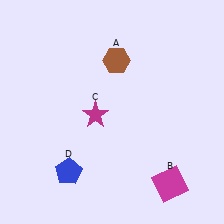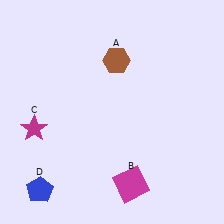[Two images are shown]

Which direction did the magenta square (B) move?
The magenta square (B) moved left.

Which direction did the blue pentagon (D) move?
The blue pentagon (D) moved left.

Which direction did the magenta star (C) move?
The magenta star (C) moved left.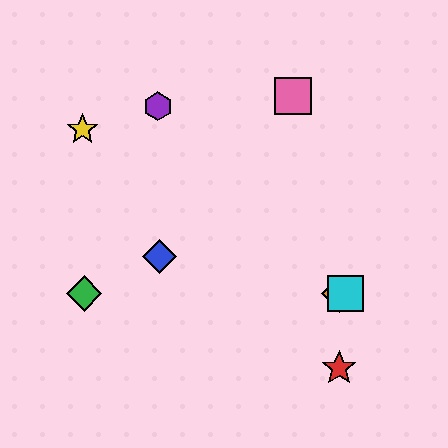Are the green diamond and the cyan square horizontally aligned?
Yes, both are at y≈294.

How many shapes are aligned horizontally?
3 shapes (the green diamond, the orange diamond, the cyan square) are aligned horizontally.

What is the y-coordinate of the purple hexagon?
The purple hexagon is at y≈106.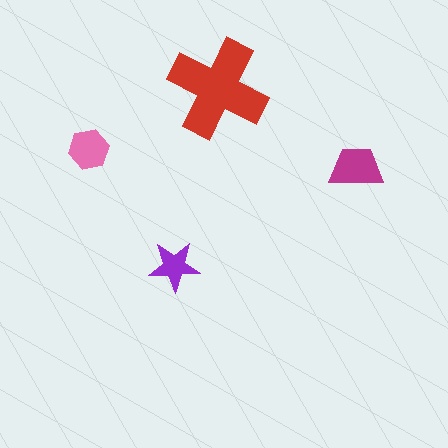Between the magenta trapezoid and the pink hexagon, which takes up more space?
The magenta trapezoid.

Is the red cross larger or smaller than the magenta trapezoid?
Larger.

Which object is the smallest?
The purple star.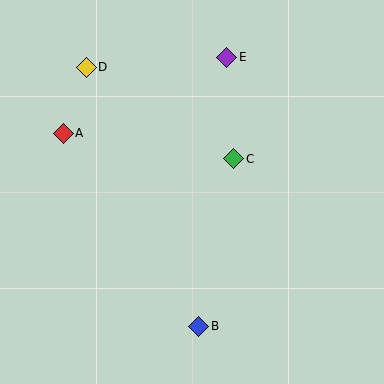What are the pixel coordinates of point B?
Point B is at (199, 326).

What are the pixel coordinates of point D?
Point D is at (86, 67).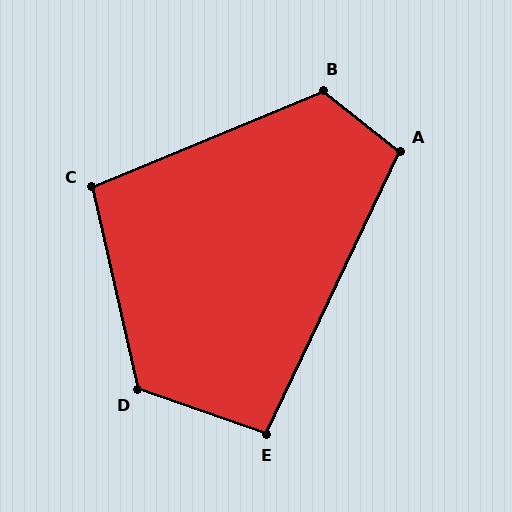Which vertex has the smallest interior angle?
E, at approximately 96 degrees.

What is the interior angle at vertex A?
Approximately 103 degrees (obtuse).